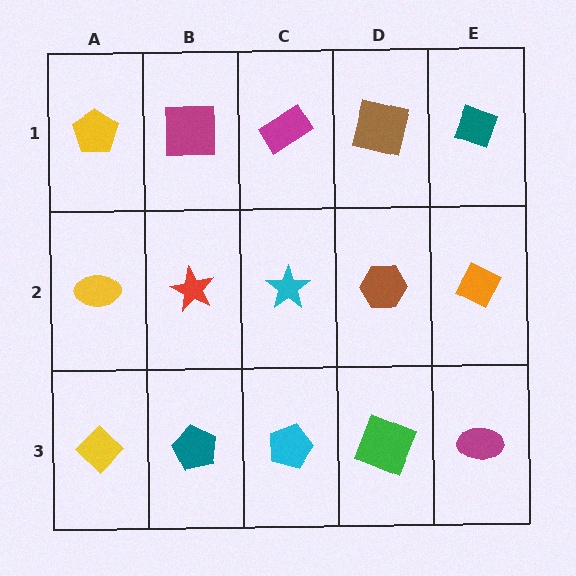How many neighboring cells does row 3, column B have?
3.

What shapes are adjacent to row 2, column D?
A brown square (row 1, column D), a green square (row 3, column D), a cyan star (row 2, column C), an orange diamond (row 2, column E).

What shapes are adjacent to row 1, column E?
An orange diamond (row 2, column E), a brown square (row 1, column D).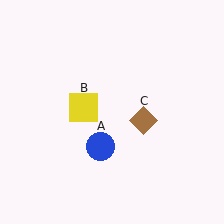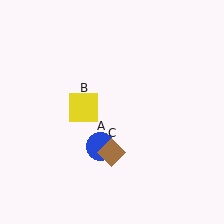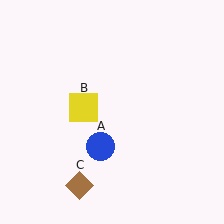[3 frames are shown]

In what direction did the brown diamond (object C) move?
The brown diamond (object C) moved down and to the left.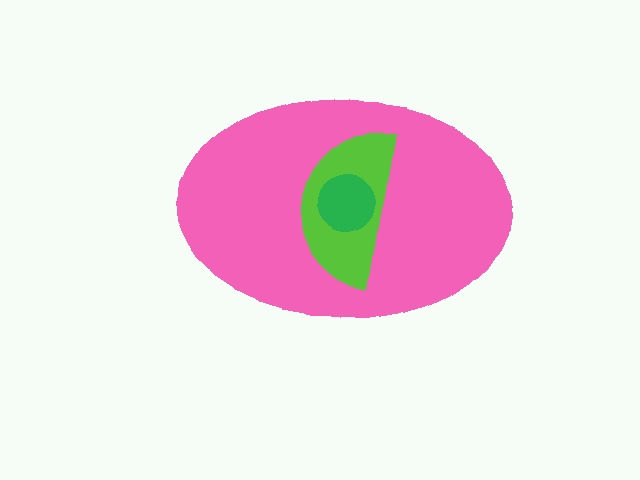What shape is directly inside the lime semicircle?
The green circle.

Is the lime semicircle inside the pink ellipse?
Yes.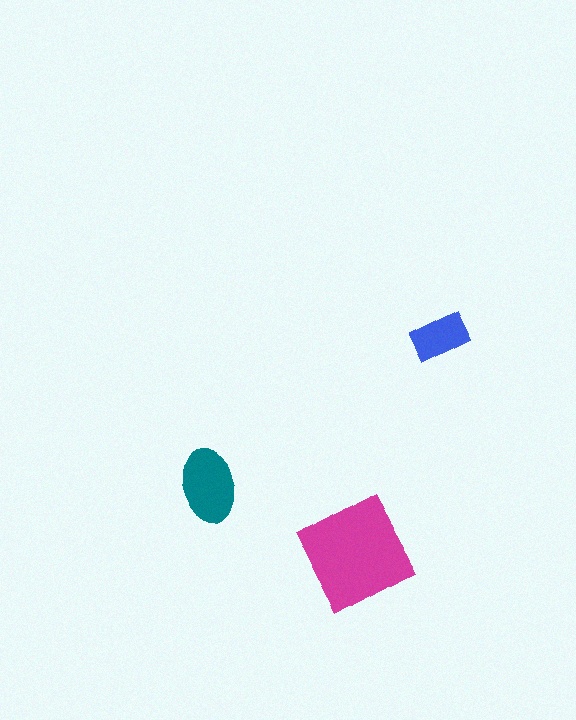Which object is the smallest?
The blue rectangle.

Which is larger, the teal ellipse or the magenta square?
The magenta square.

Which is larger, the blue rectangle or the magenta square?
The magenta square.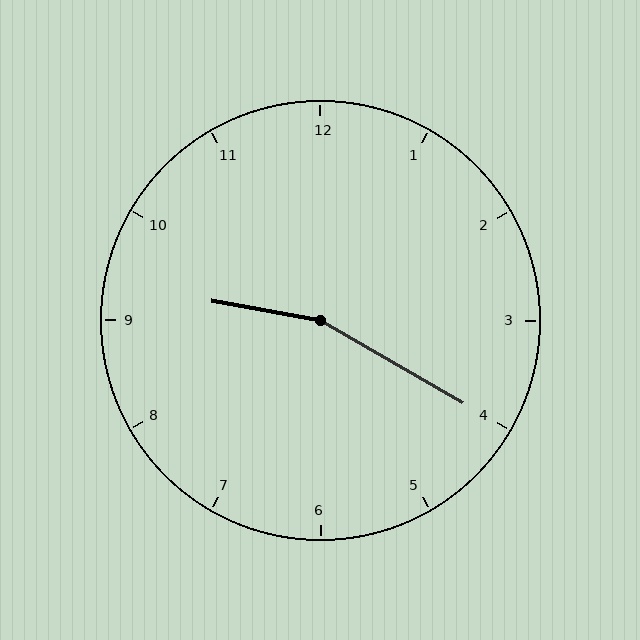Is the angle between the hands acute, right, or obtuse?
It is obtuse.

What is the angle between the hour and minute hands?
Approximately 160 degrees.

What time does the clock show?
9:20.